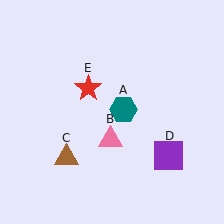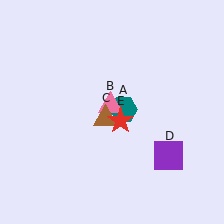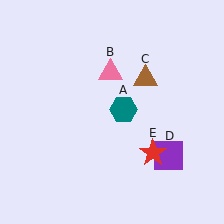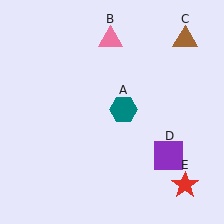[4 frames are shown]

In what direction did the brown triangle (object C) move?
The brown triangle (object C) moved up and to the right.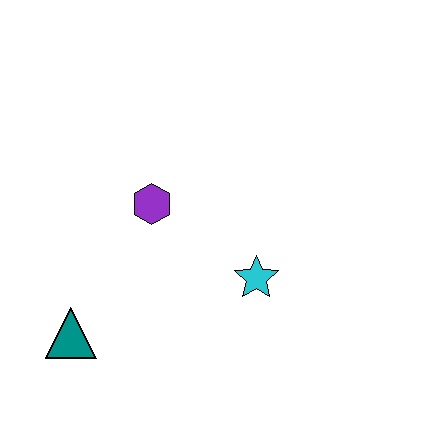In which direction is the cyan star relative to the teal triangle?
The cyan star is to the right of the teal triangle.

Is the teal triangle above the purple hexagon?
No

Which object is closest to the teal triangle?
The purple hexagon is closest to the teal triangle.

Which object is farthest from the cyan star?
The teal triangle is farthest from the cyan star.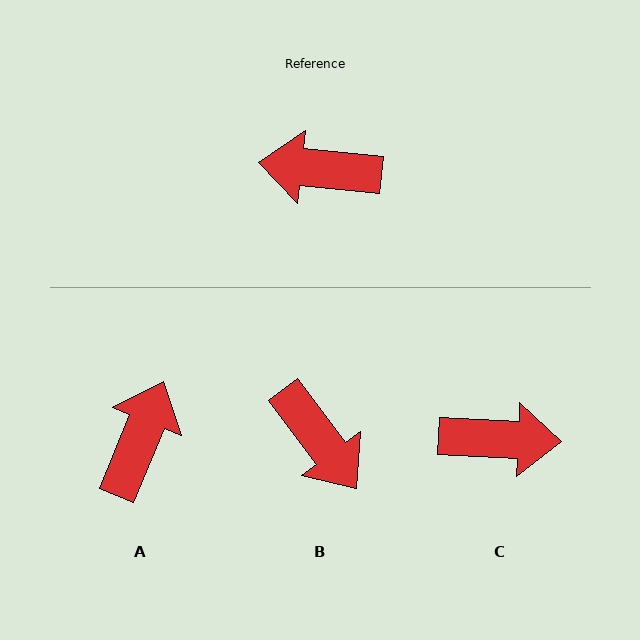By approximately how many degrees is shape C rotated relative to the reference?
Approximately 176 degrees clockwise.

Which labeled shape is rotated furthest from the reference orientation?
C, about 176 degrees away.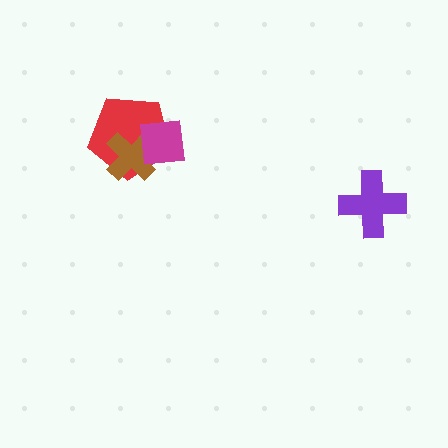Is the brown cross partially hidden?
Yes, it is partially covered by another shape.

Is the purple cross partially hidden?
No, no other shape covers it.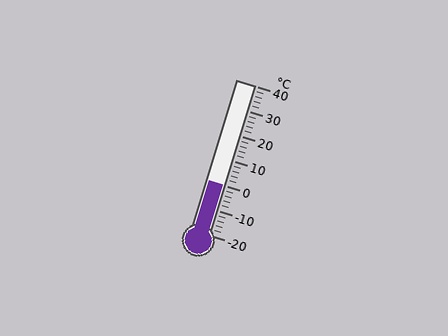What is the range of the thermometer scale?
The thermometer scale ranges from -20°C to 40°C.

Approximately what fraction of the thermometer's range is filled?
The thermometer is filled to approximately 35% of its range.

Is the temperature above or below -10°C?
The temperature is above -10°C.